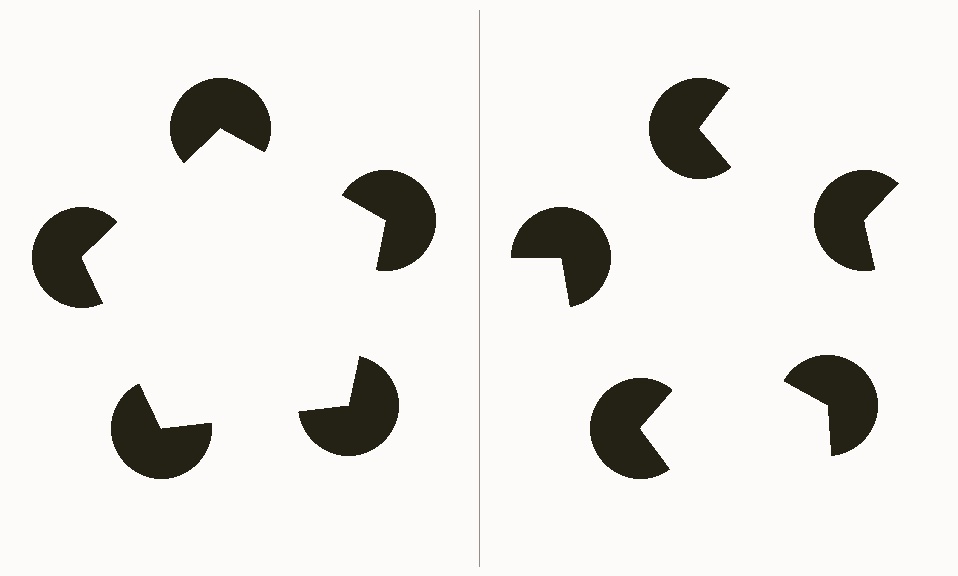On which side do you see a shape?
An illusory pentagon appears on the left side. On the right side the wedge cuts are rotated, so no coherent shape forms.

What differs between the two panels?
The pac-man discs are positioned identically on both sides; only the wedge orientations differ. On the left they align to a pentagon; on the right they are misaligned.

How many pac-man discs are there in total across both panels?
10 — 5 on each side.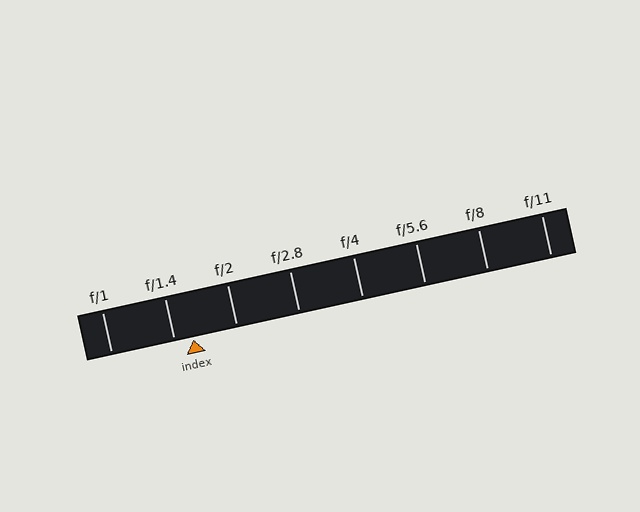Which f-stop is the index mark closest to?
The index mark is closest to f/1.4.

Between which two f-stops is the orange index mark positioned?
The index mark is between f/1.4 and f/2.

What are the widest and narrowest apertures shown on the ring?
The widest aperture shown is f/1 and the narrowest is f/11.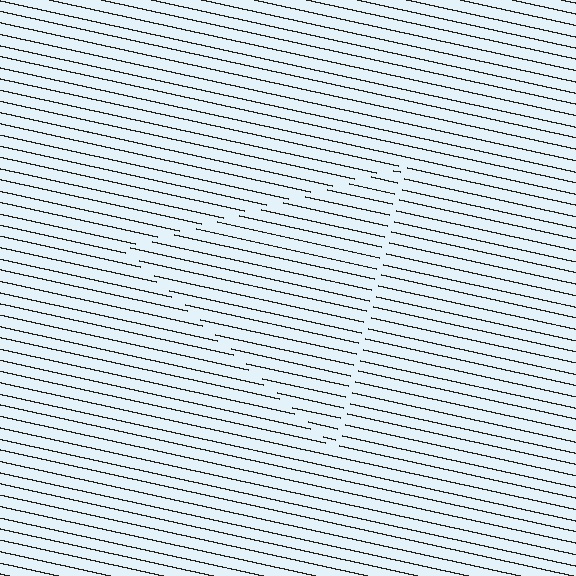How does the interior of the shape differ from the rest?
The interior of the shape contains the same grating, shifted by half a period — the contour is defined by the phase discontinuity where line-ends from the inner and outer gratings abut.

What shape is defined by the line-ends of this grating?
An illusory triangle. The interior of the shape contains the same grating, shifted by half a period — the contour is defined by the phase discontinuity where line-ends from the inner and outer gratings abut.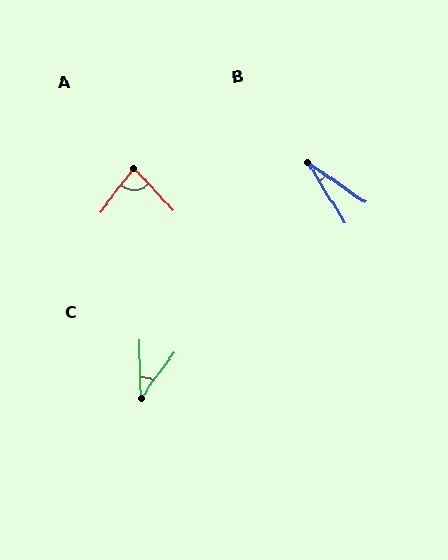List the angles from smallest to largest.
B (24°), C (38°), A (80°).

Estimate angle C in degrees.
Approximately 38 degrees.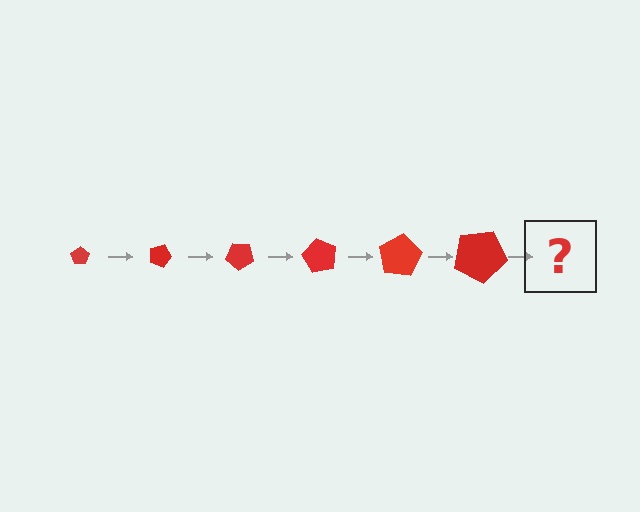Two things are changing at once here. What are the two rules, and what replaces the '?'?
The two rules are that the pentagon grows larger each step and it rotates 20 degrees each step. The '?' should be a pentagon, larger than the previous one and rotated 120 degrees from the start.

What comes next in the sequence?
The next element should be a pentagon, larger than the previous one and rotated 120 degrees from the start.